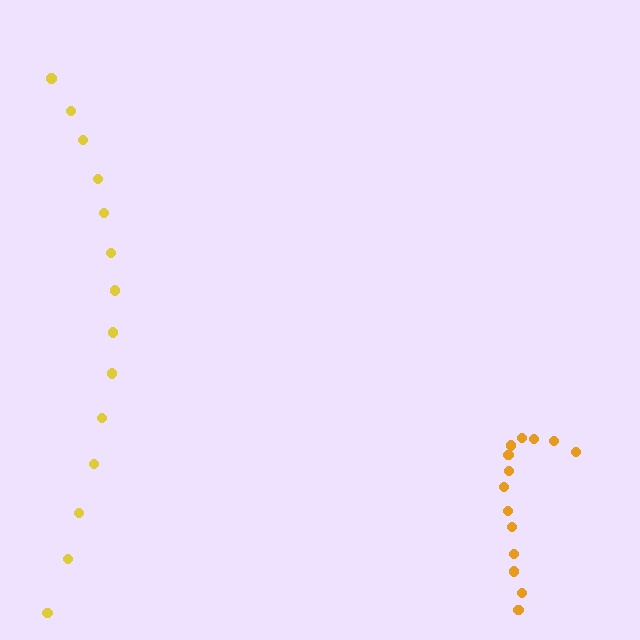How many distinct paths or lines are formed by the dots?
There are 2 distinct paths.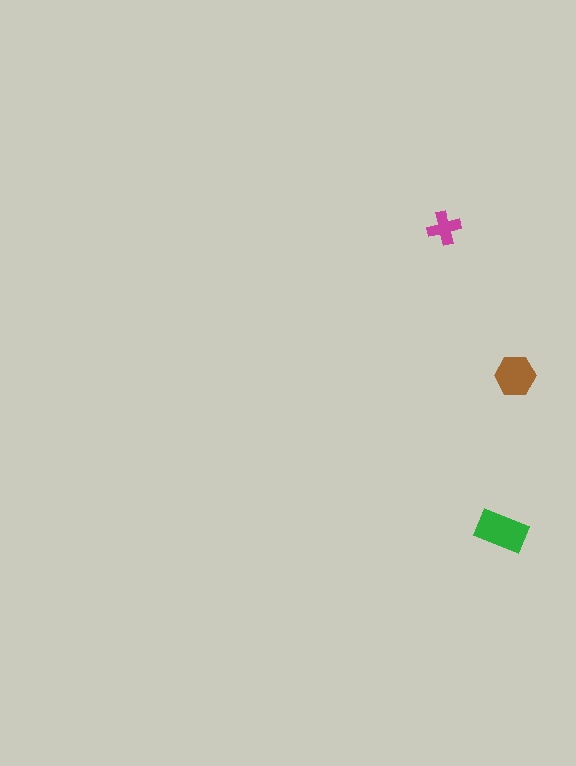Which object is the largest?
The green rectangle.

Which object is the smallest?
The magenta cross.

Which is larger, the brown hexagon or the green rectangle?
The green rectangle.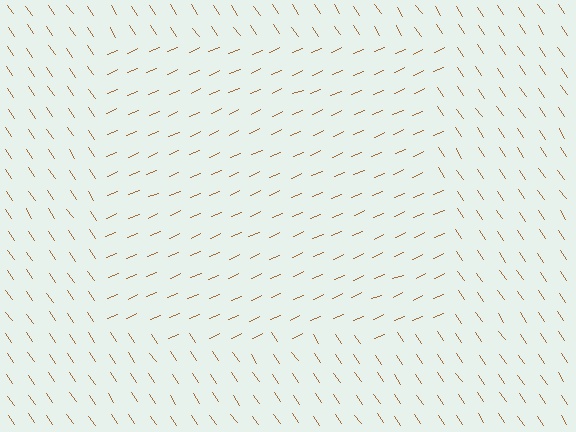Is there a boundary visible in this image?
Yes, there is a texture boundary formed by a change in line orientation.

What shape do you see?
I see a rectangle.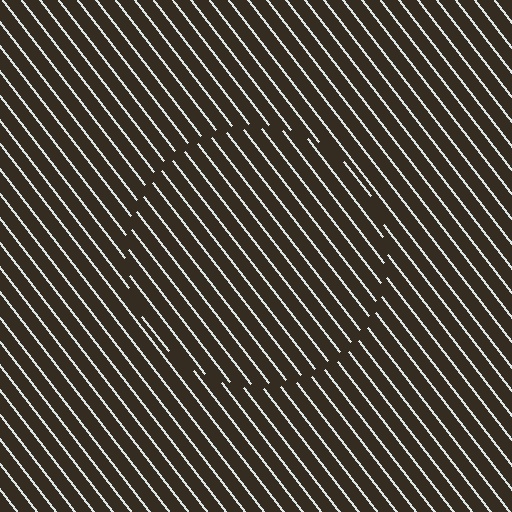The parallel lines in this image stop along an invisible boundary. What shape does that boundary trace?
An illusory circle. The interior of the shape contains the same grating, shifted by half a period — the contour is defined by the phase discontinuity where line-ends from the inner and outer gratings abut.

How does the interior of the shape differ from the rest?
The interior of the shape contains the same grating, shifted by half a period — the contour is defined by the phase discontinuity where line-ends from the inner and outer gratings abut.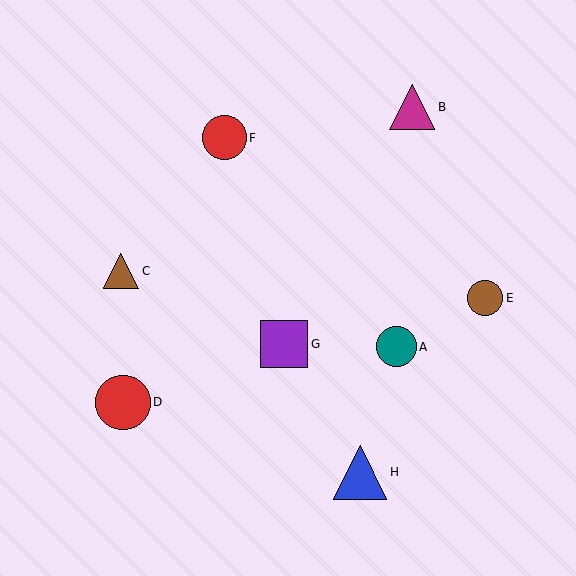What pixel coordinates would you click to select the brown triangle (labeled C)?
Click at (121, 271) to select the brown triangle C.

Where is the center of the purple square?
The center of the purple square is at (284, 344).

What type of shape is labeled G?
Shape G is a purple square.